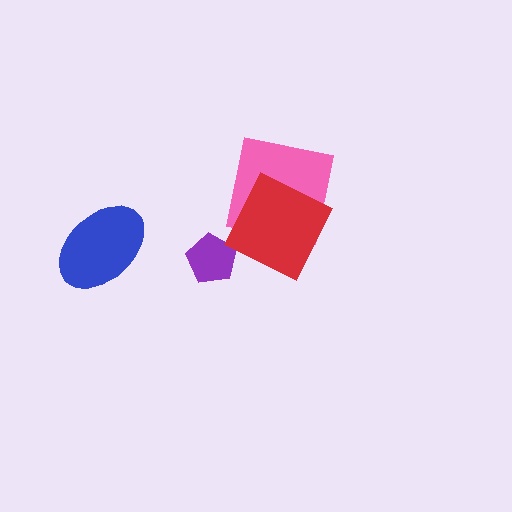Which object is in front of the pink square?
The red square is in front of the pink square.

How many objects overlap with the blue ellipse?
0 objects overlap with the blue ellipse.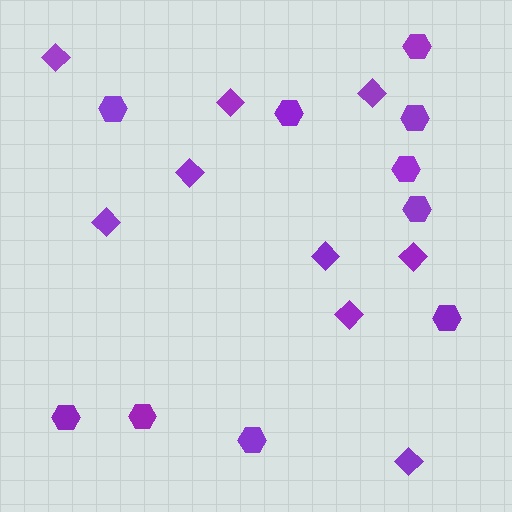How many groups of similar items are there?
There are 2 groups: one group of hexagons (10) and one group of diamonds (9).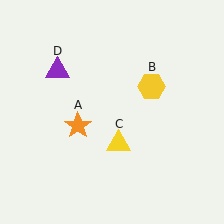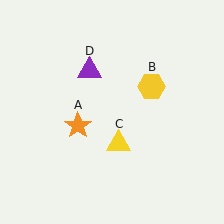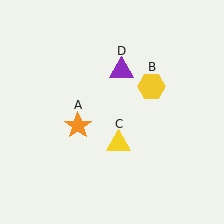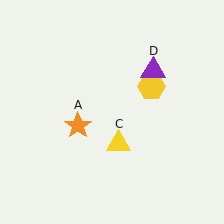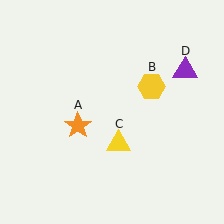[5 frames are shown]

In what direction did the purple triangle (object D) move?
The purple triangle (object D) moved right.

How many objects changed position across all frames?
1 object changed position: purple triangle (object D).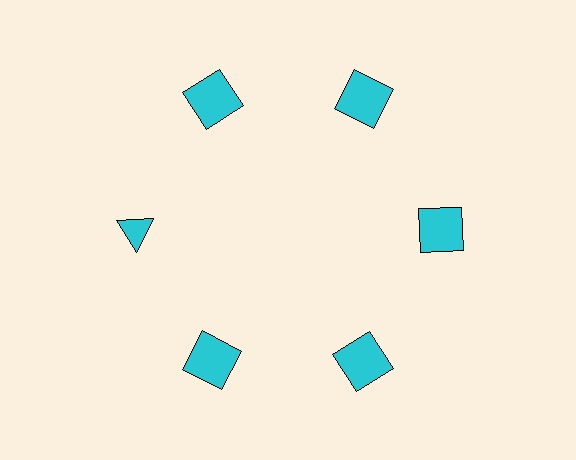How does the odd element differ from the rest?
It has a different shape: triangle instead of square.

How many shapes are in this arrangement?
There are 6 shapes arranged in a ring pattern.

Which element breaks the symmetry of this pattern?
The cyan triangle at roughly the 9 o'clock position breaks the symmetry. All other shapes are cyan squares.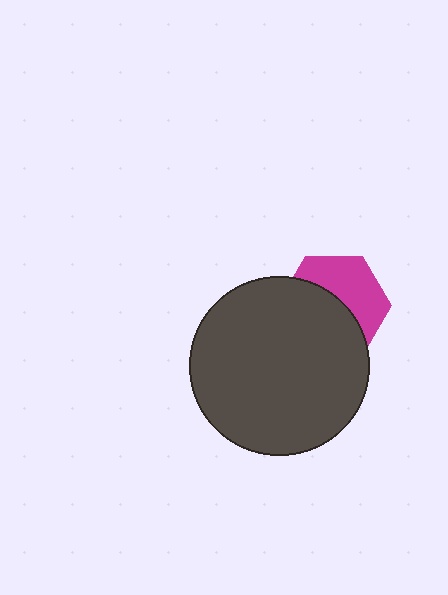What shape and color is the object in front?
The object in front is a dark gray circle.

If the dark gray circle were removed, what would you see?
You would see the complete magenta hexagon.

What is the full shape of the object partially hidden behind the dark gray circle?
The partially hidden object is a magenta hexagon.